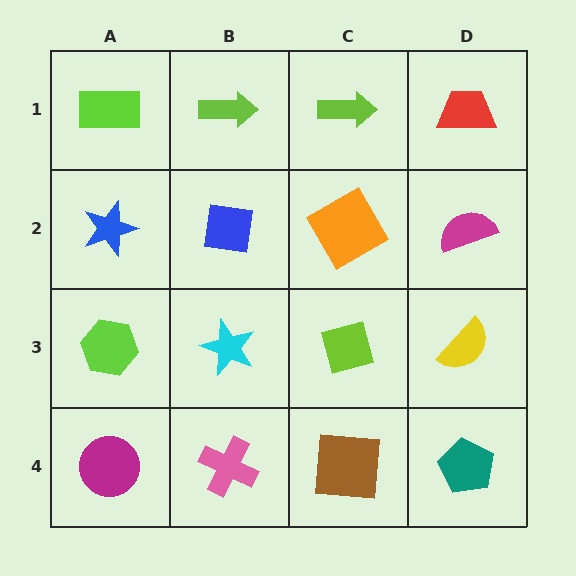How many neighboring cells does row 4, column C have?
3.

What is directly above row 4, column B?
A cyan star.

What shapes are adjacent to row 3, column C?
An orange square (row 2, column C), a brown square (row 4, column C), a cyan star (row 3, column B), a yellow semicircle (row 3, column D).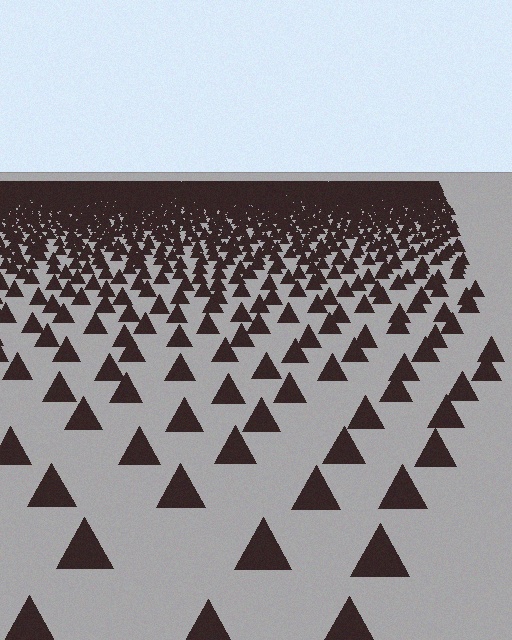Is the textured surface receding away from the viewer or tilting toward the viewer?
The surface is receding away from the viewer. Texture elements get smaller and denser toward the top.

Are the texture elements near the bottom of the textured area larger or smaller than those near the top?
Larger. Near the bottom, elements are closer to the viewer and appear at a bigger on-screen size.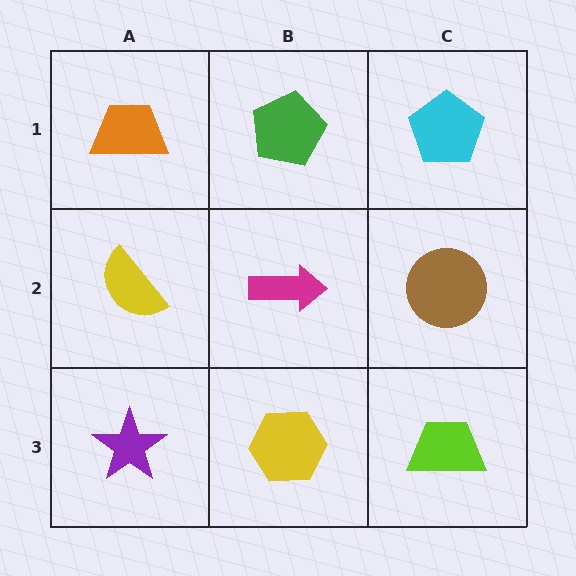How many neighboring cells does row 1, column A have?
2.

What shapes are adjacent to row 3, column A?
A yellow semicircle (row 2, column A), a yellow hexagon (row 3, column B).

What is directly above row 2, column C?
A cyan pentagon.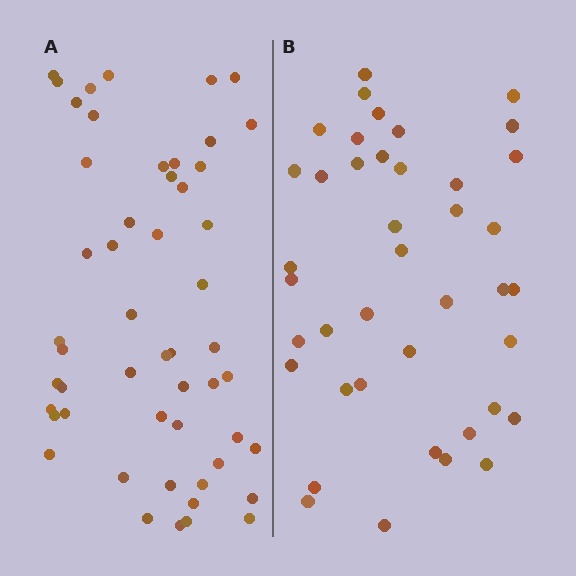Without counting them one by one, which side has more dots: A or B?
Region A (the left region) has more dots.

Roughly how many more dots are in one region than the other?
Region A has roughly 12 or so more dots than region B.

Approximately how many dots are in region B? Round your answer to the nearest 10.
About 40 dots. (The exact count is 41, which rounds to 40.)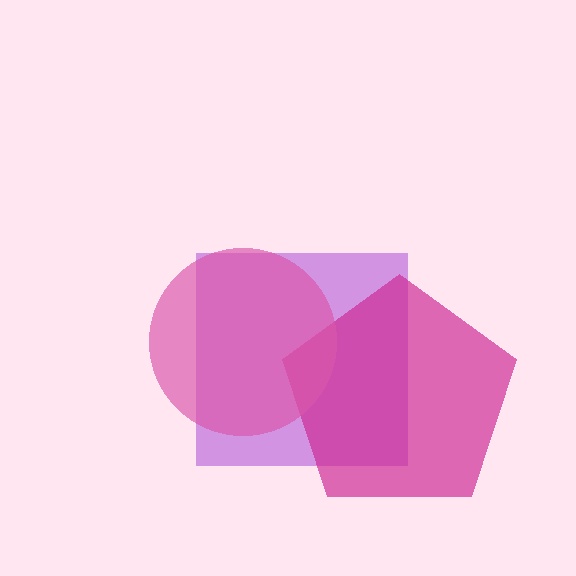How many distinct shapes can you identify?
There are 3 distinct shapes: a purple square, a magenta pentagon, a pink circle.